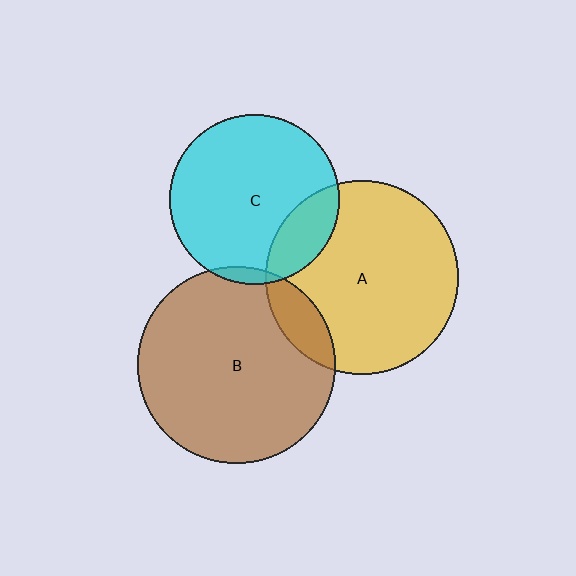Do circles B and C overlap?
Yes.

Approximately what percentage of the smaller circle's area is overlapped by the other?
Approximately 5%.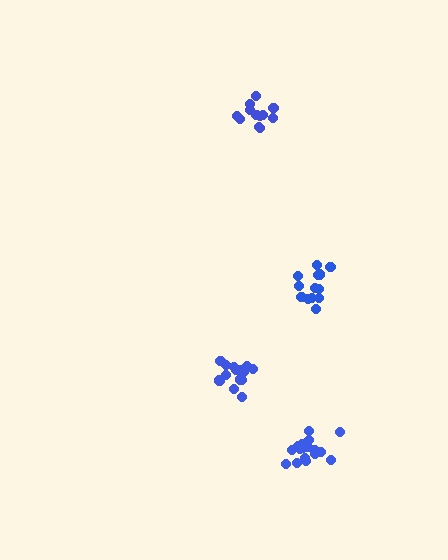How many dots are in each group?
Group 1: 18 dots, Group 2: 15 dots, Group 3: 12 dots, Group 4: 13 dots (58 total).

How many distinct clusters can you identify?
There are 4 distinct clusters.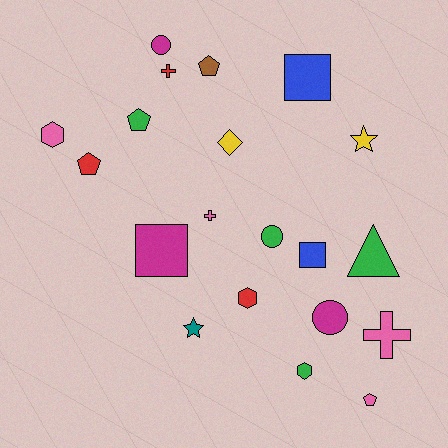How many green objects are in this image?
There are 4 green objects.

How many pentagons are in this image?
There are 4 pentagons.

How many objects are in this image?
There are 20 objects.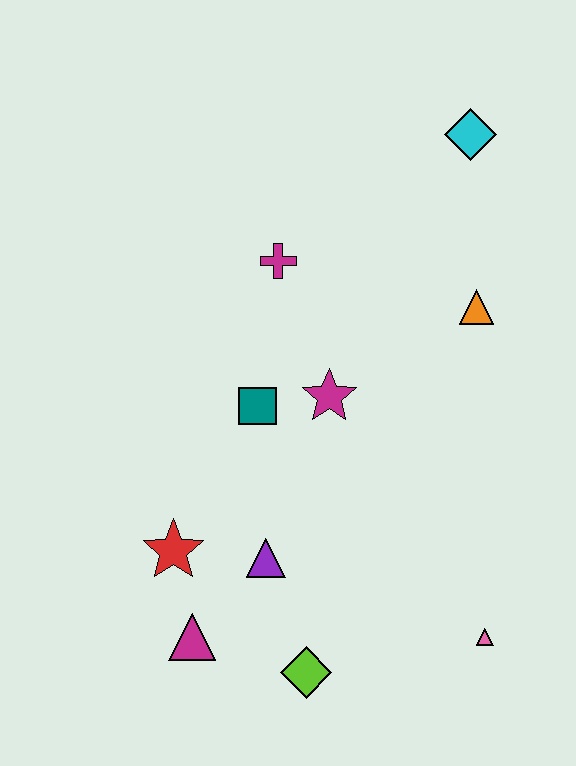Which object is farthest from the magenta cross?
The pink triangle is farthest from the magenta cross.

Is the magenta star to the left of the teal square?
No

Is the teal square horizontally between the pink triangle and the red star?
Yes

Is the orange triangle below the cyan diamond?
Yes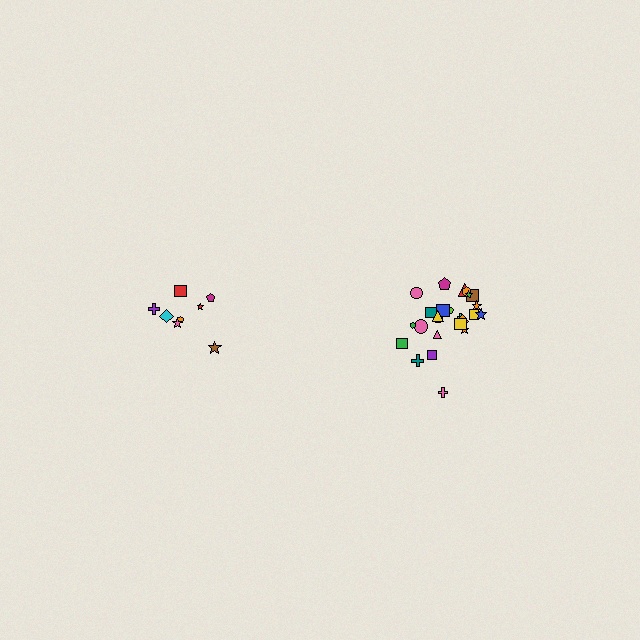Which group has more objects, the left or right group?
The right group.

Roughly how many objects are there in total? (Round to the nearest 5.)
Roughly 35 objects in total.